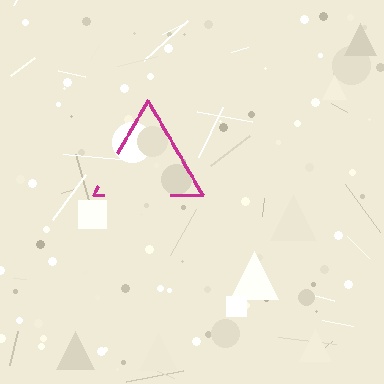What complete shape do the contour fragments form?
The contour fragments form a triangle.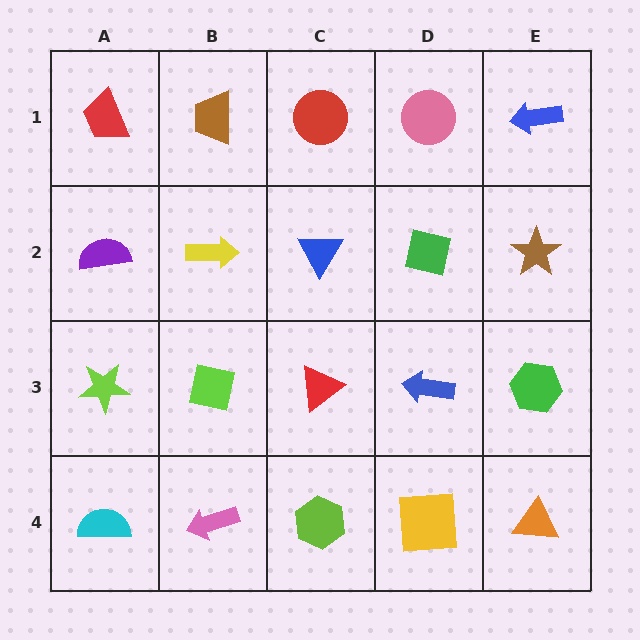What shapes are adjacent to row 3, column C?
A blue triangle (row 2, column C), a lime hexagon (row 4, column C), a lime square (row 3, column B), a blue arrow (row 3, column D).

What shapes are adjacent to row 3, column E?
A brown star (row 2, column E), an orange triangle (row 4, column E), a blue arrow (row 3, column D).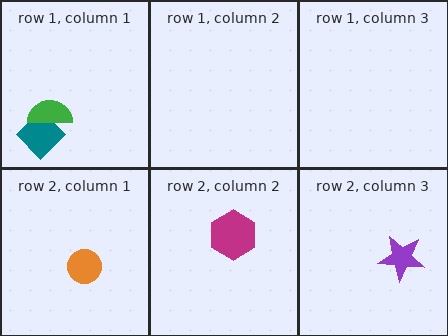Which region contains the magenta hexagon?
The row 2, column 2 region.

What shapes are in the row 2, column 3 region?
The purple star.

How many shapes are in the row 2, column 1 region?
1.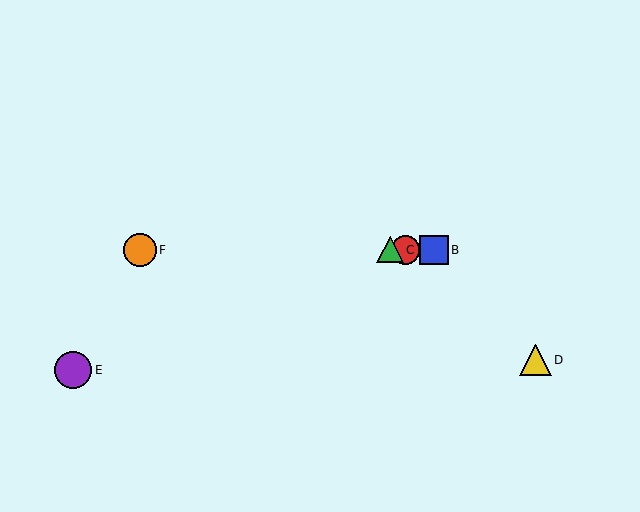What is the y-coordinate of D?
Object D is at y≈360.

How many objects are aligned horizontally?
4 objects (A, B, C, F) are aligned horizontally.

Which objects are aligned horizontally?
Objects A, B, C, F are aligned horizontally.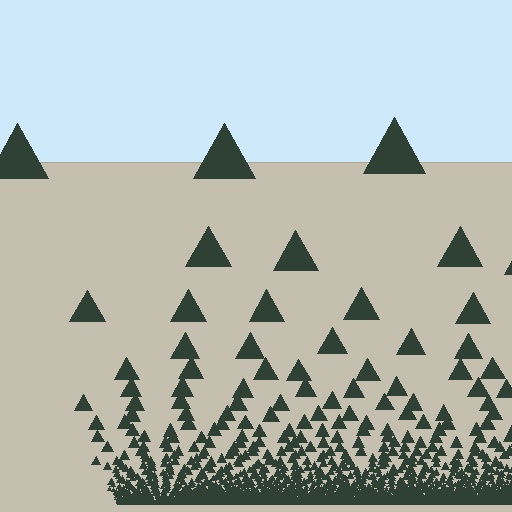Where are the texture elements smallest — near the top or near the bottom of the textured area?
Near the bottom.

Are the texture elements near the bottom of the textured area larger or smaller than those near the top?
Smaller. The gradient is inverted — elements near the bottom are smaller and denser.